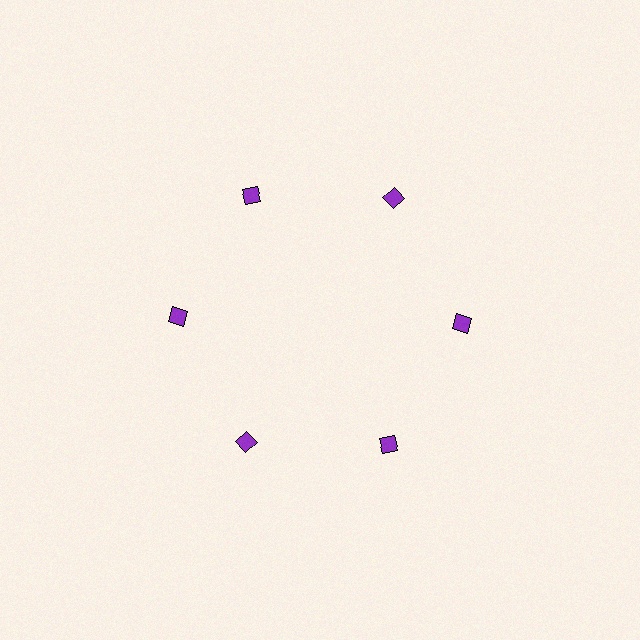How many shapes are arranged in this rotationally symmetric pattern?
There are 6 shapes, arranged in 6 groups of 1.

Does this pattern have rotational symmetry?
Yes, this pattern has 6-fold rotational symmetry. It looks the same after rotating 60 degrees around the center.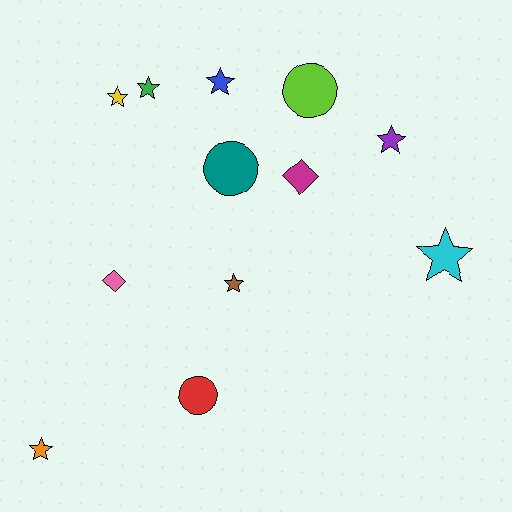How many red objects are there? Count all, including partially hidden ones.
There is 1 red object.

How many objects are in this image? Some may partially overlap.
There are 12 objects.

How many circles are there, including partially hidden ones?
There are 3 circles.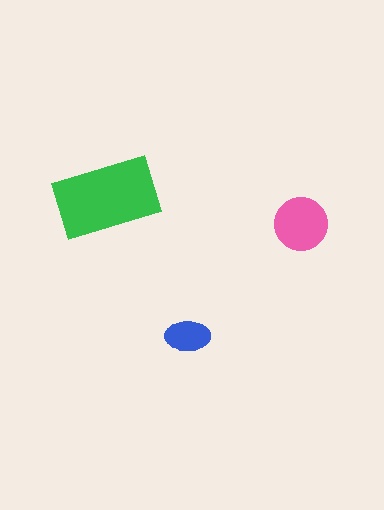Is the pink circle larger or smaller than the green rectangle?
Smaller.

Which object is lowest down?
The blue ellipse is bottommost.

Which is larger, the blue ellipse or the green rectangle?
The green rectangle.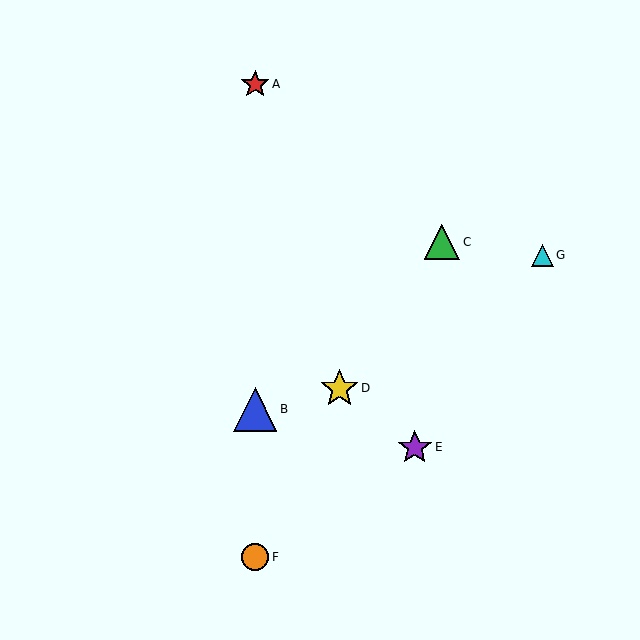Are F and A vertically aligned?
Yes, both are at x≈255.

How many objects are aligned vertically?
3 objects (A, B, F) are aligned vertically.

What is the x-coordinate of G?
Object G is at x≈542.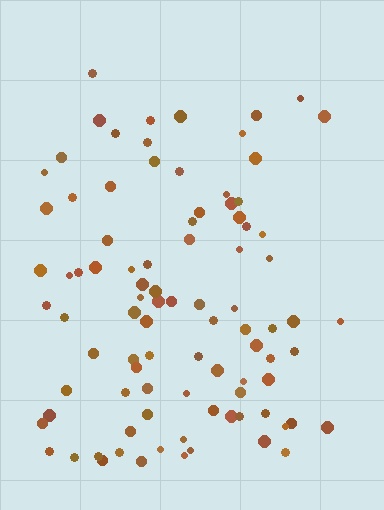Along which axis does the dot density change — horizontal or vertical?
Vertical.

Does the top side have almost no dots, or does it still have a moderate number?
Still a moderate number, just noticeably fewer than the bottom.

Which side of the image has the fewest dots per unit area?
The top.